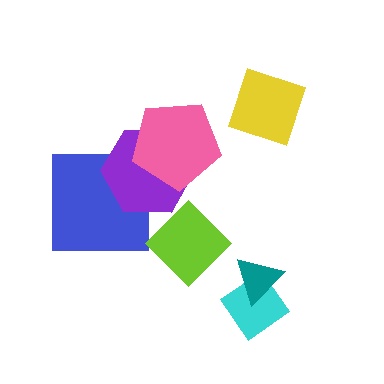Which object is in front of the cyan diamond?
The teal triangle is in front of the cyan diamond.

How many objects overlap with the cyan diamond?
1 object overlaps with the cyan diamond.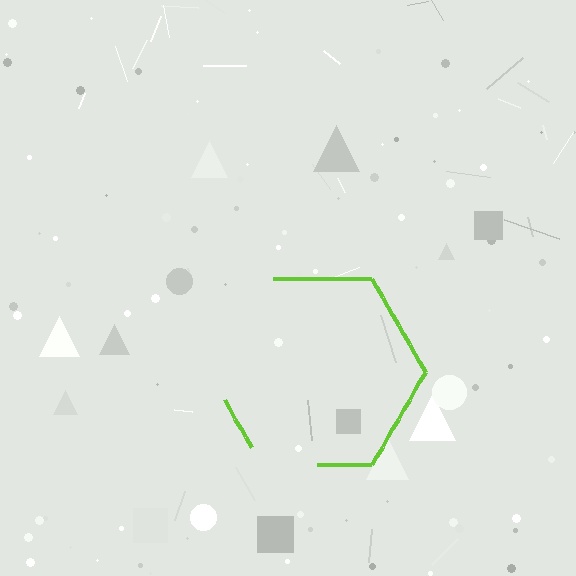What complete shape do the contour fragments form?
The contour fragments form a hexagon.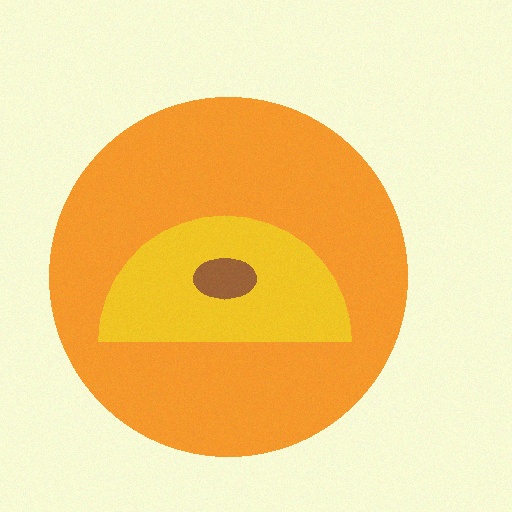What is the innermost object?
The brown ellipse.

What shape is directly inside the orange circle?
The yellow semicircle.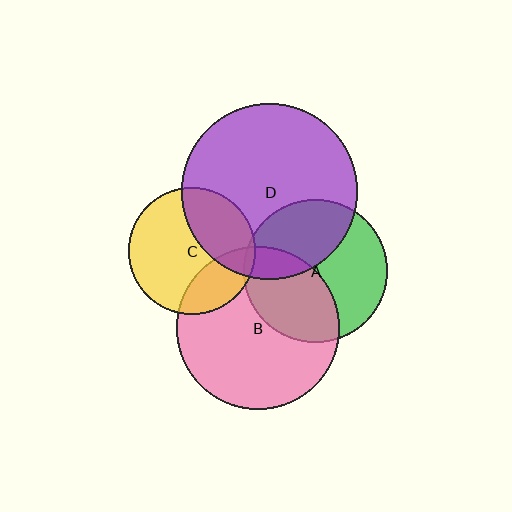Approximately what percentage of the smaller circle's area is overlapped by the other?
Approximately 35%.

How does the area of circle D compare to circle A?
Approximately 1.5 times.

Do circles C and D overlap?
Yes.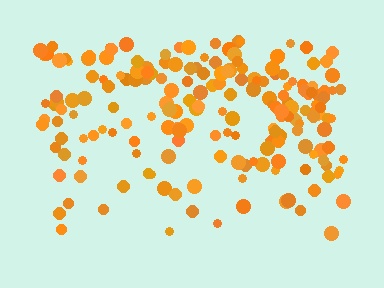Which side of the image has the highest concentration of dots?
The top.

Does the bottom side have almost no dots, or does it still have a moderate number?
Still a moderate number, just noticeably fewer than the top.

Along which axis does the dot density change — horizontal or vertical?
Vertical.